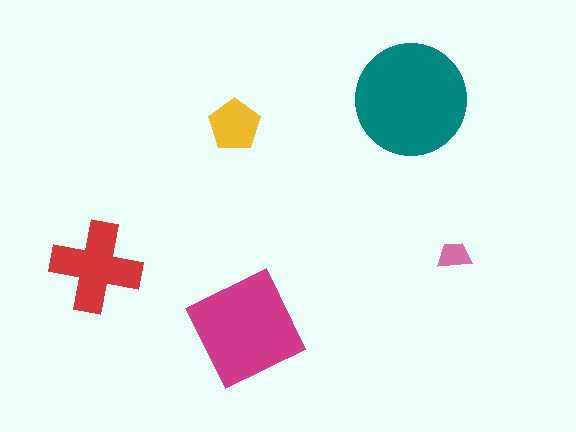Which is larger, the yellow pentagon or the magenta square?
The magenta square.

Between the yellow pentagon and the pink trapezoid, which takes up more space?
The yellow pentagon.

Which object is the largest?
The teal circle.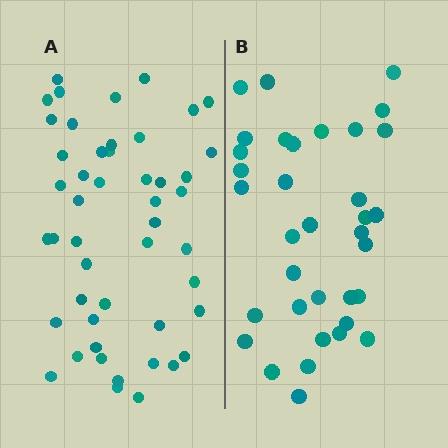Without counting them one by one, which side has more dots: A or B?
Region A (the left region) has more dots.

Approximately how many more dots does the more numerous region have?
Region A has approximately 15 more dots than region B.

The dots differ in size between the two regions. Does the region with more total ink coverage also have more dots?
No. Region B has more total ink coverage because its dots are larger, but region A actually contains more individual dots. Total area can be misleading — the number of items is what matters here.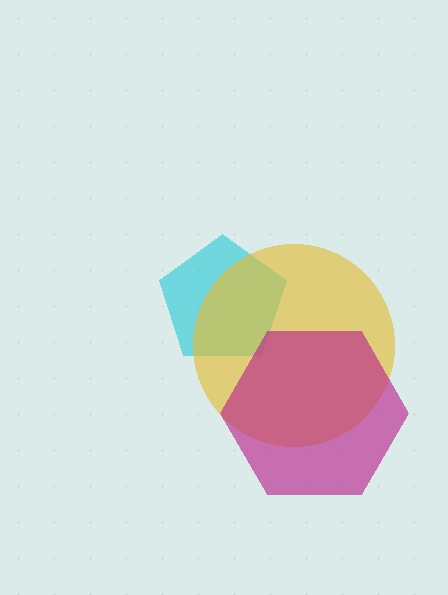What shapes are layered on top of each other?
The layered shapes are: a cyan pentagon, a yellow circle, a magenta hexagon.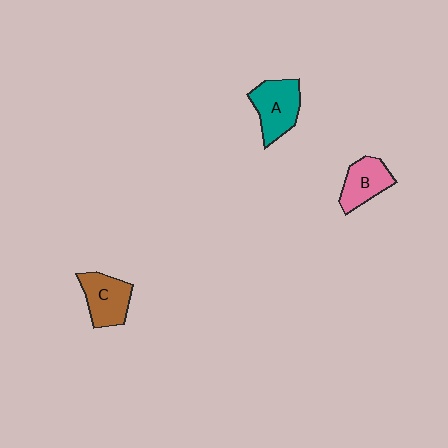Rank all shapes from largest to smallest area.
From largest to smallest: A (teal), C (brown), B (pink).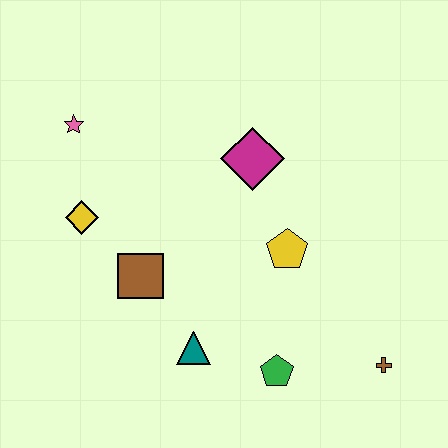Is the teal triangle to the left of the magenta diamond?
Yes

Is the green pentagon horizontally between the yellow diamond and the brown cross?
Yes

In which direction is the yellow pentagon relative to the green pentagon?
The yellow pentagon is above the green pentagon.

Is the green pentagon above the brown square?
No